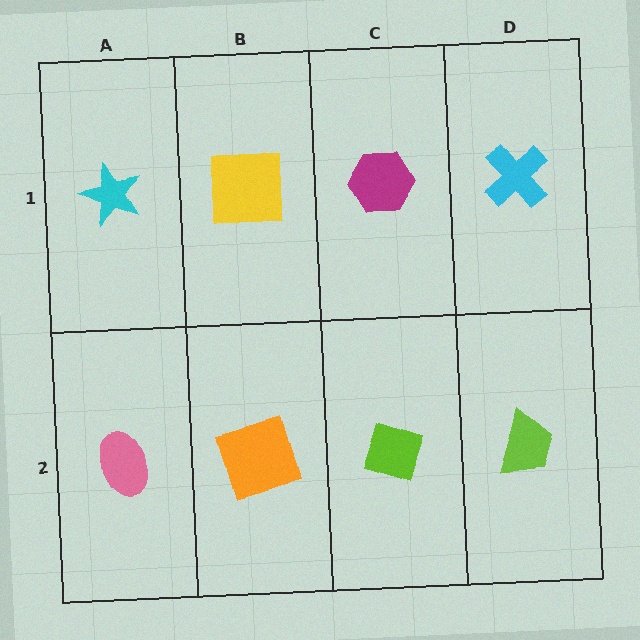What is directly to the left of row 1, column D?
A magenta hexagon.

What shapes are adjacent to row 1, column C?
A lime diamond (row 2, column C), a yellow square (row 1, column B), a cyan cross (row 1, column D).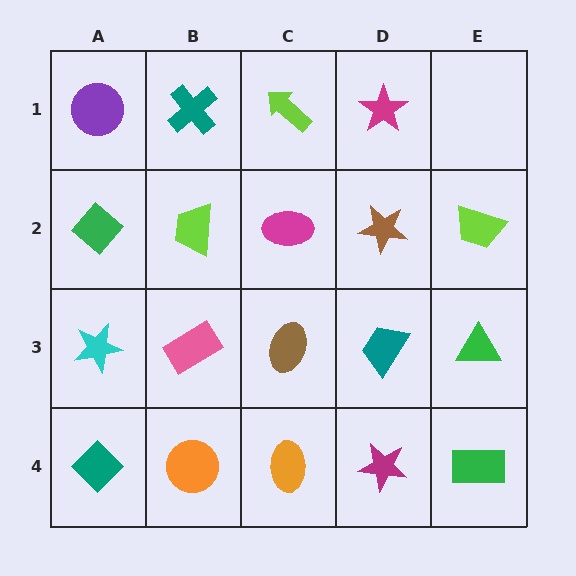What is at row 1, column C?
A lime arrow.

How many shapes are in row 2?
5 shapes.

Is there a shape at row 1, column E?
No, that cell is empty.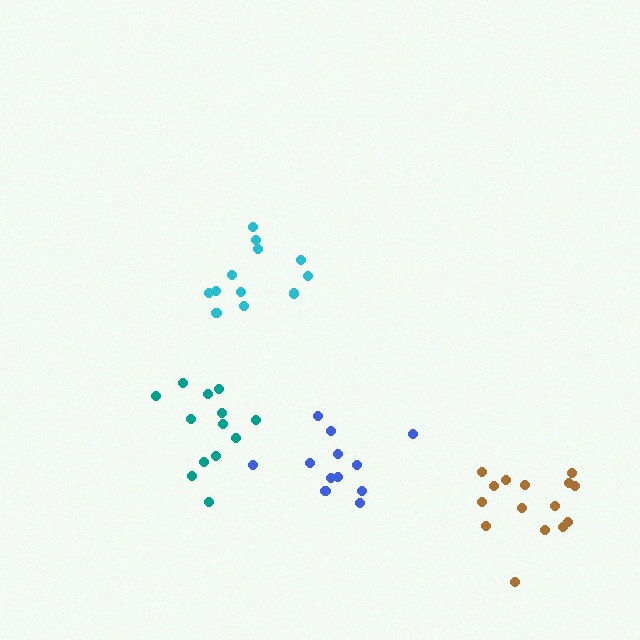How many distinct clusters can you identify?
There are 4 distinct clusters.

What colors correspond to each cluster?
The clusters are colored: blue, cyan, teal, brown.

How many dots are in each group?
Group 1: 12 dots, Group 2: 12 dots, Group 3: 13 dots, Group 4: 15 dots (52 total).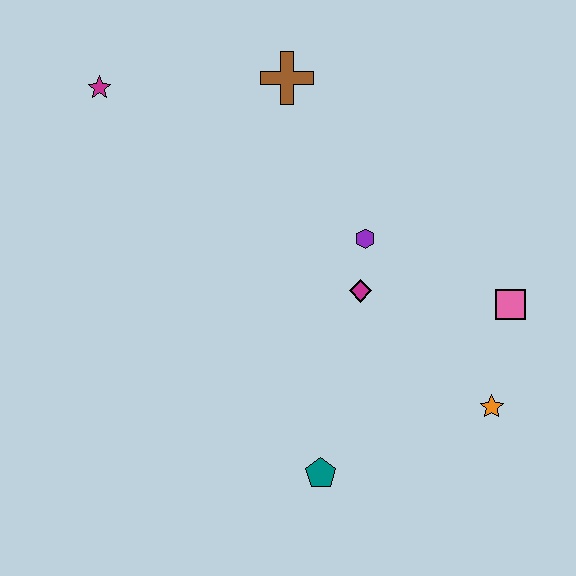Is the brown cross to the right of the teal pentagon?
No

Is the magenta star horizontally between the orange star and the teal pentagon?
No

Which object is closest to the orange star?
The pink square is closest to the orange star.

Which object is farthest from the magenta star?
The orange star is farthest from the magenta star.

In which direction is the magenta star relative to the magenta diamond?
The magenta star is to the left of the magenta diamond.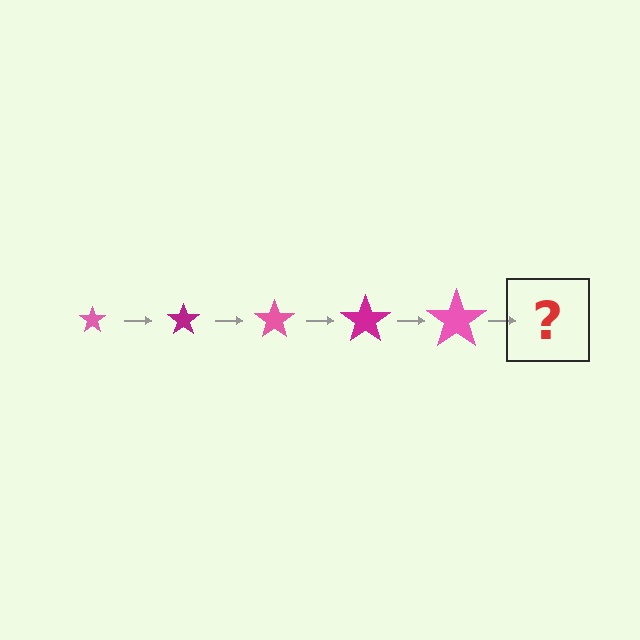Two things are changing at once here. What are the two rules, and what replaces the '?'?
The two rules are that the star grows larger each step and the color cycles through pink and magenta. The '?' should be a magenta star, larger than the previous one.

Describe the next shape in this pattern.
It should be a magenta star, larger than the previous one.